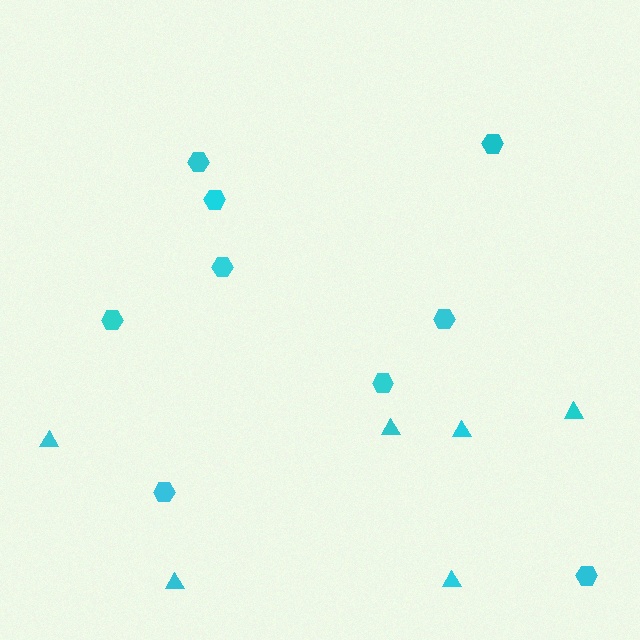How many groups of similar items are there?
There are 2 groups: one group of triangles (6) and one group of hexagons (9).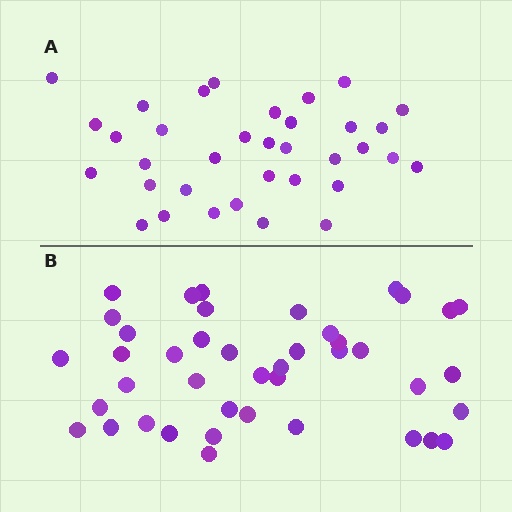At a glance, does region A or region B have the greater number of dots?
Region B (the bottom region) has more dots.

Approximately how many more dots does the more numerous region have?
Region B has roughly 8 or so more dots than region A.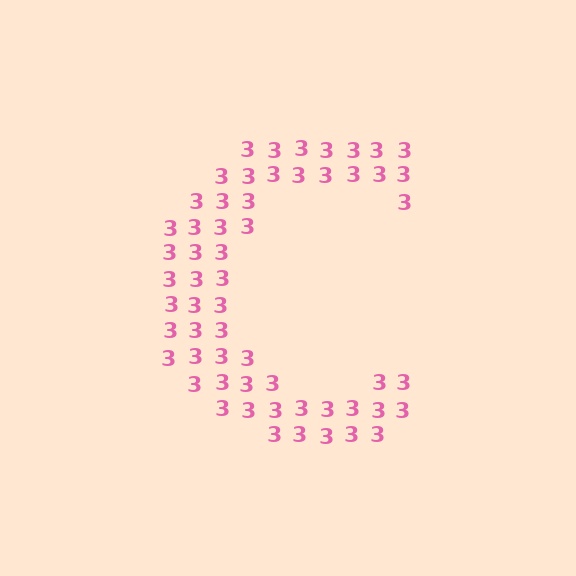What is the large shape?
The large shape is the letter C.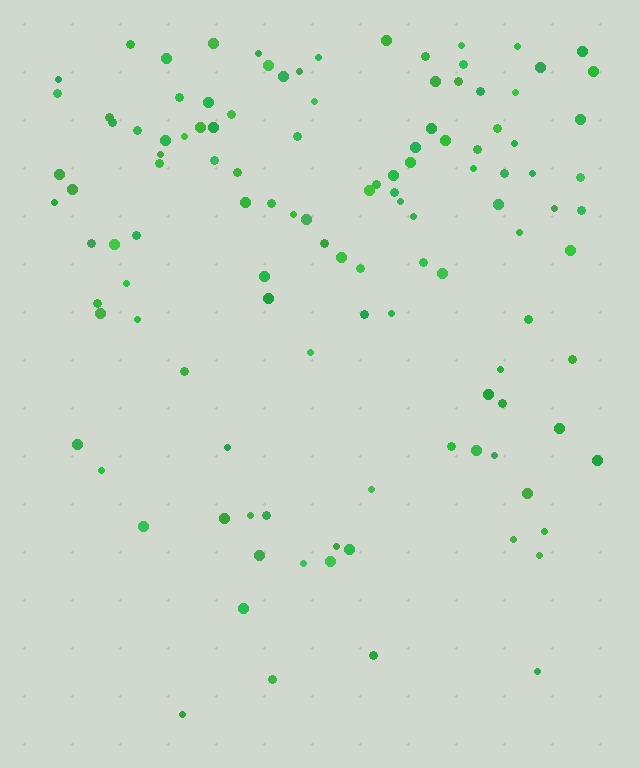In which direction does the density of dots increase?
From bottom to top, with the top side densest.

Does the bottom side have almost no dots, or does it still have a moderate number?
Still a moderate number, just noticeably fewer than the top.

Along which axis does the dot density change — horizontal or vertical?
Vertical.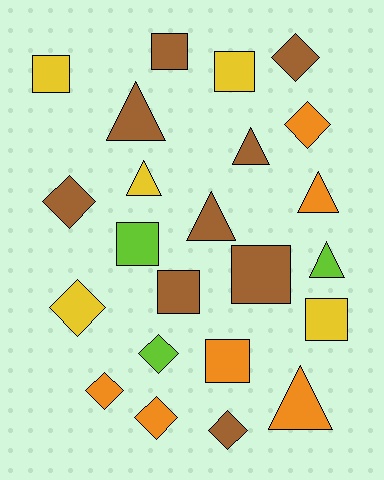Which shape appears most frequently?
Diamond, with 8 objects.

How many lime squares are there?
There is 1 lime square.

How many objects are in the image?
There are 23 objects.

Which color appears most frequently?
Brown, with 9 objects.